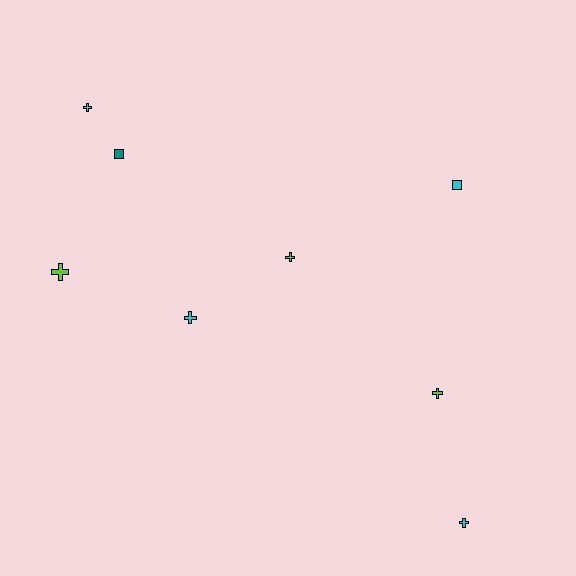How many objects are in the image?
There are 8 objects.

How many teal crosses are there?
There are no teal crosses.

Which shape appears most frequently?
Cross, with 6 objects.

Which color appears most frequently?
Cyan, with 4 objects.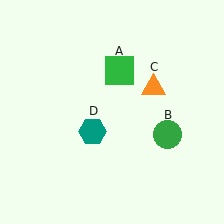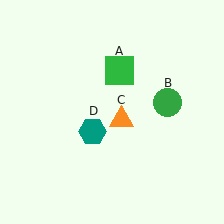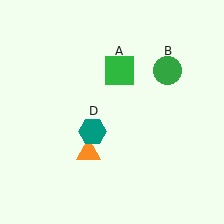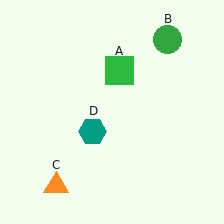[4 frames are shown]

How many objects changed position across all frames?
2 objects changed position: green circle (object B), orange triangle (object C).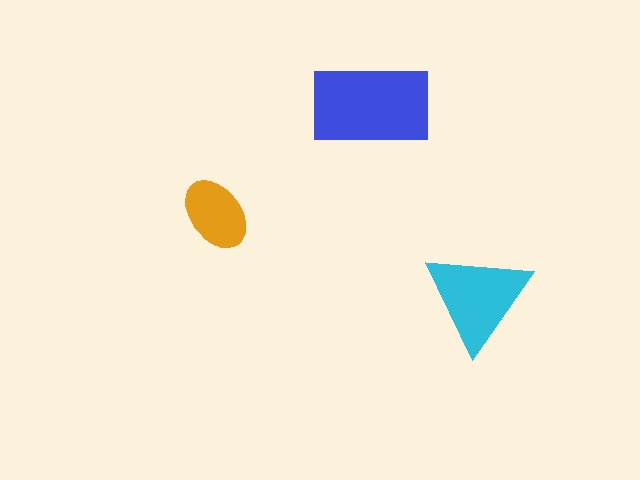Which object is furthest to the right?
The cyan triangle is rightmost.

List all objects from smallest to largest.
The orange ellipse, the cyan triangle, the blue rectangle.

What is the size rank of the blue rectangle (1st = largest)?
1st.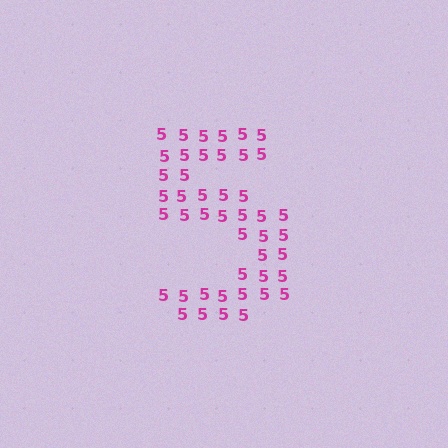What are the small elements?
The small elements are digit 5's.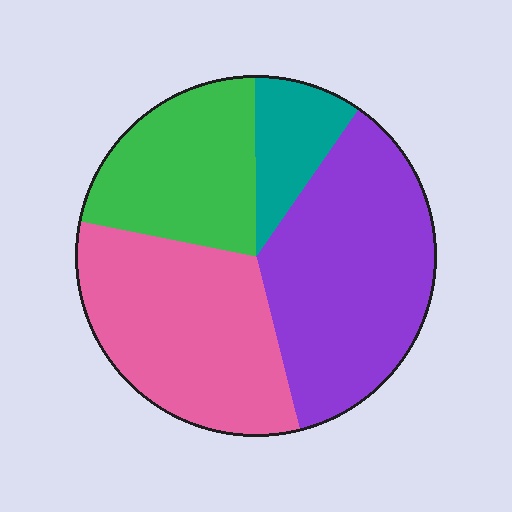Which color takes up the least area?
Teal, at roughly 10%.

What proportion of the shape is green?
Green covers 22% of the shape.